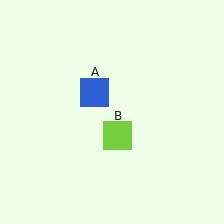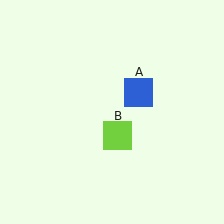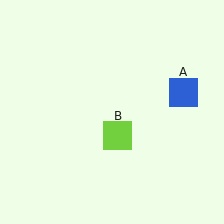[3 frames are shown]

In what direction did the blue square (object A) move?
The blue square (object A) moved right.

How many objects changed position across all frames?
1 object changed position: blue square (object A).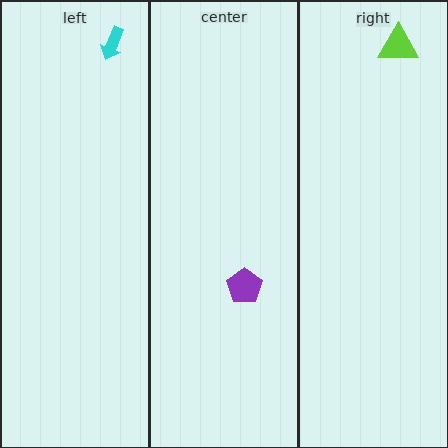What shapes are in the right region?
The lime triangle.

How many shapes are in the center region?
1.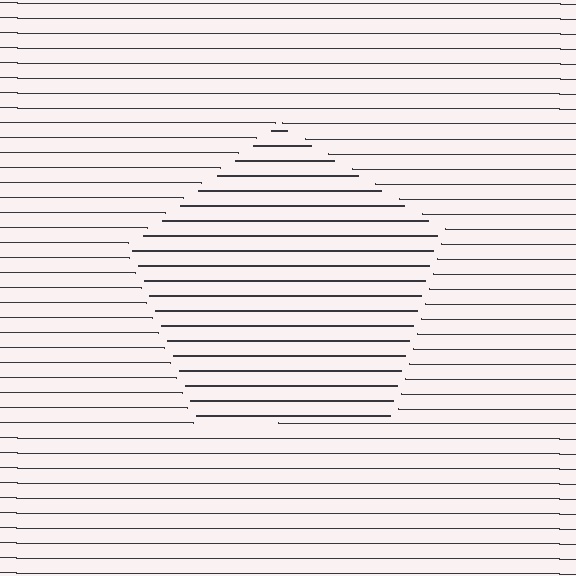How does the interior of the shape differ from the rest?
The interior of the shape contains the same grating, shifted by half a period — the contour is defined by the phase discontinuity where line-ends from the inner and outer gratings abut.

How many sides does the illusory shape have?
5 sides — the line-ends trace a pentagon.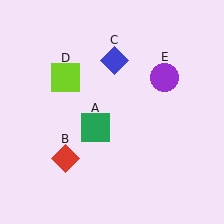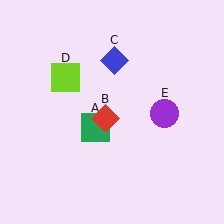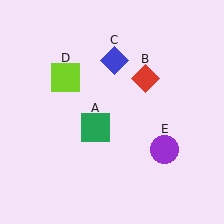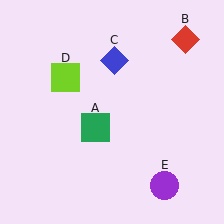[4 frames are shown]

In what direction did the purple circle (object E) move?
The purple circle (object E) moved down.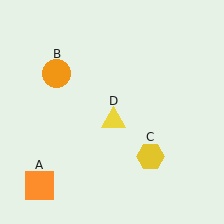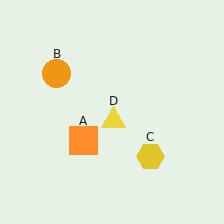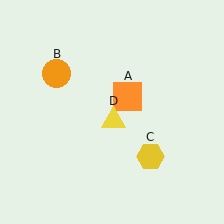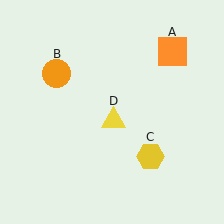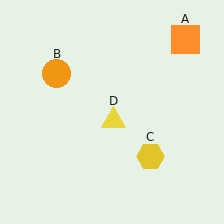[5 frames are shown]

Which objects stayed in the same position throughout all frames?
Orange circle (object B) and yellow hexagon (object C) and yellow triangle (object D) remained stationary.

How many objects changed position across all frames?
1 object changed position: orange square (object A).